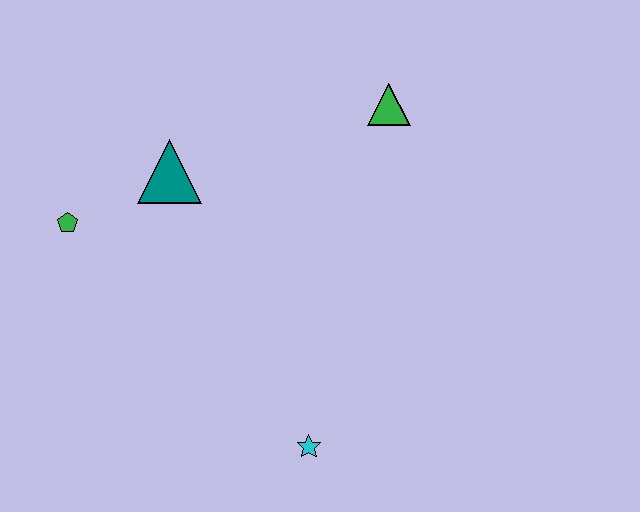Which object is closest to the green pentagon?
The teal triangle is closest to the green pentagon.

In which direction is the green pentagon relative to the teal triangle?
The green pentagon is to the left of the teal triangle.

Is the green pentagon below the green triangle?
Yes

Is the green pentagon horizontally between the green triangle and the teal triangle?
No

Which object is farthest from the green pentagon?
The green triangle is farthest from the green pentagon.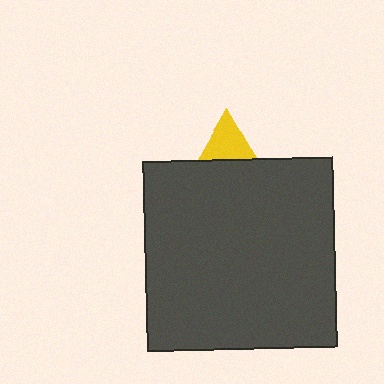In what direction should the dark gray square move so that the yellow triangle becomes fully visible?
The dark gray square should move down. That is the shortest direction to clear the overlap and leave the yellow triangle fully visible.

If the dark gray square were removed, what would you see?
You would see the complete yellow triangle.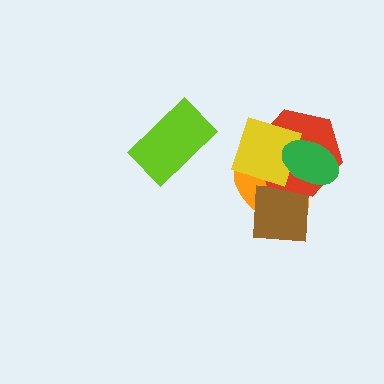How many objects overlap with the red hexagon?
4 objects overlap with the red hexagon.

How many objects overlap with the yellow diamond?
3 objects overlap with the yellow diamond.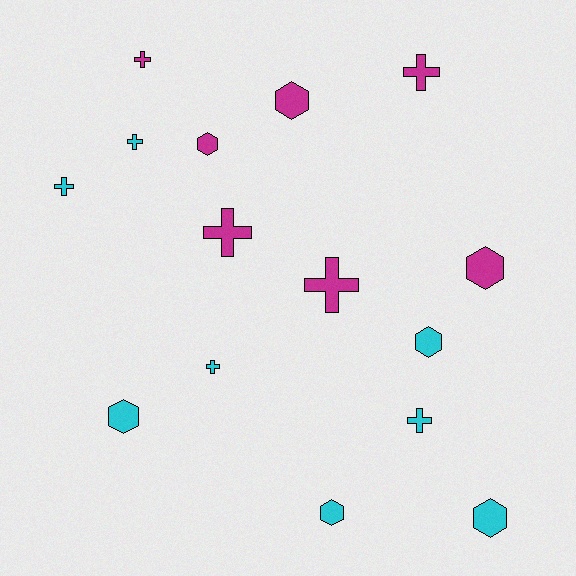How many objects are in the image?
There are 15 objects.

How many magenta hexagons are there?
There are 3 magenta hexagons.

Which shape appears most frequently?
Cross, with 8 objects.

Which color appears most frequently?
Cyan, with 8 objects.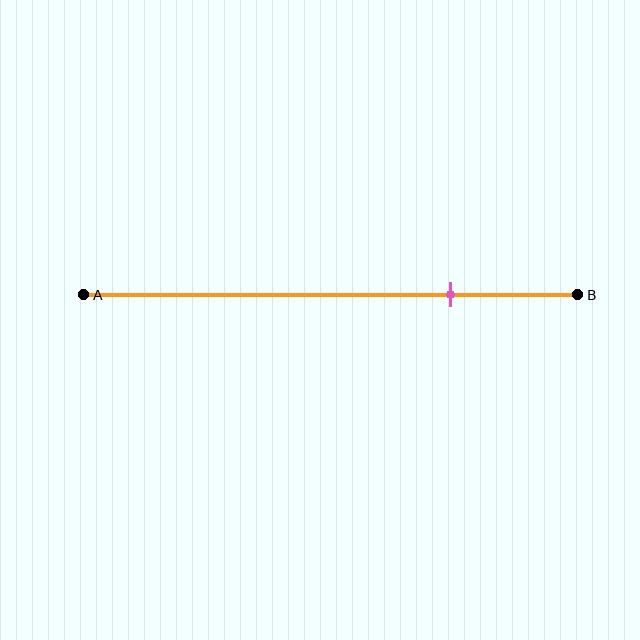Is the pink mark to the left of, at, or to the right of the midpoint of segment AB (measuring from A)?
The pink mark is to the right of the midpoint of segment AB.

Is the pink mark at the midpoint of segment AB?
No, the mark is at about 75% from A, not at the 50% midpoint.